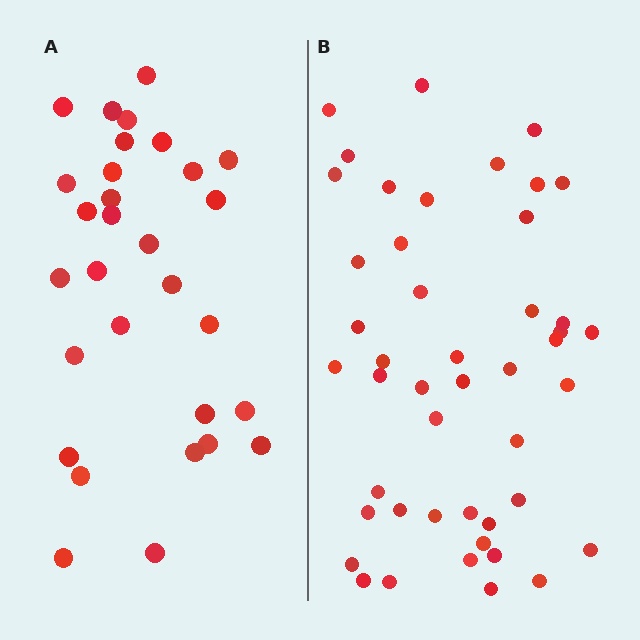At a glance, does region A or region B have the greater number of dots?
Region B (the right region) has more dots.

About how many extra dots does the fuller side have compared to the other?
Region B has approximately 15 more dots than region A.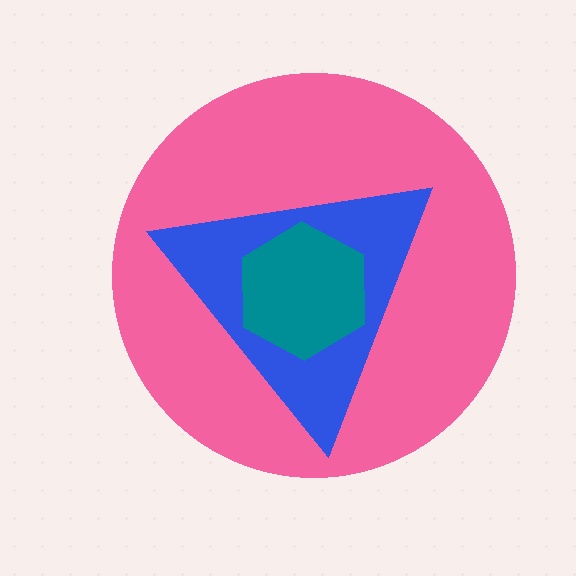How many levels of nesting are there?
3.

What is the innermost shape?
The teal hexagon.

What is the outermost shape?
The pink circle.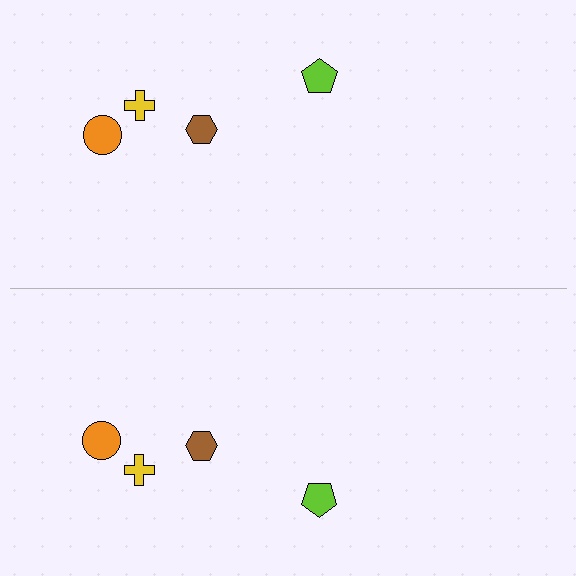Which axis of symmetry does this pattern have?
The pattern has a horizontal axis of symmetry running through the center of the image.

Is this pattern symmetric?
Yes, this pattern has bilateral (reflection) symmetry.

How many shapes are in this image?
There are 8 shapes in this image.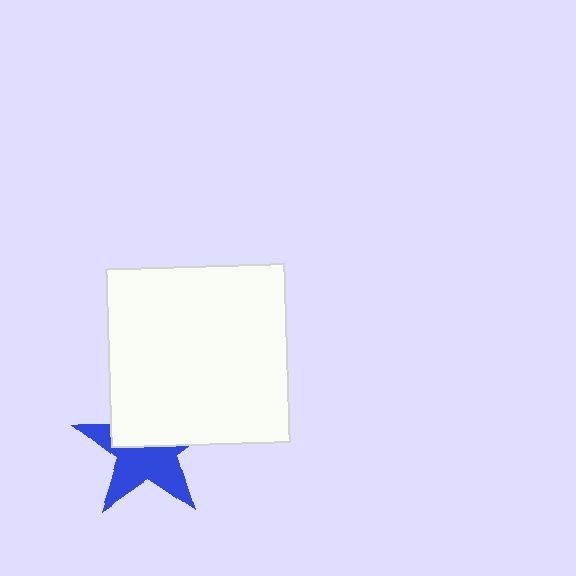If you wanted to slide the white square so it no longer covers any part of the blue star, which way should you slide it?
Slide it up — that is the most direct way to separate the two shapes.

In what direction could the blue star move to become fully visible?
The blue star could move down. That would shift it out from behind the white square entirely.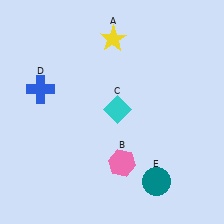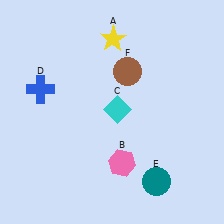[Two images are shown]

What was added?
A brown circle (F) was added in Image 2.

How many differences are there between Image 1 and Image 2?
There is 1 difference between the two images.